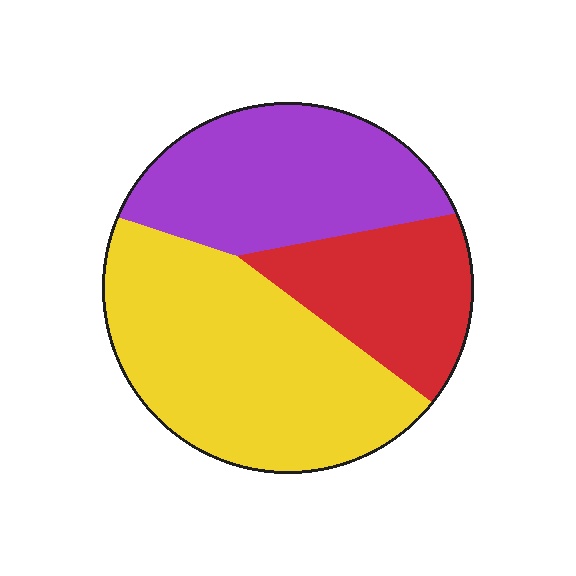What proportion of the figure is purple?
Purple takes up between a sixth and a third of the figure.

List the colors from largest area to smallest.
From largest to smallest: yellow, purple, red.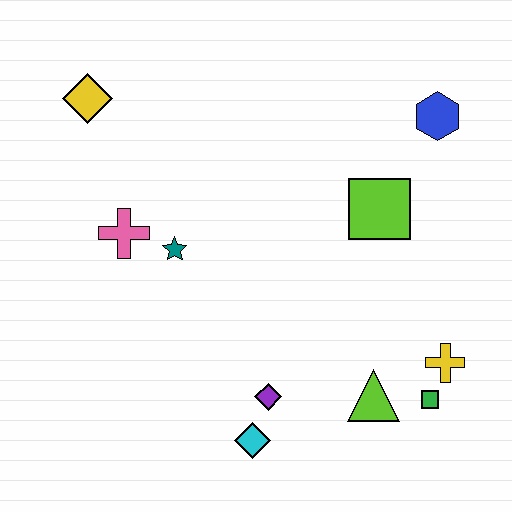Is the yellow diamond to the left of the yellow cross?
Yes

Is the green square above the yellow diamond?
No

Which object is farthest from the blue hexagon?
The cyan diamond is farthest from the blue hexagon.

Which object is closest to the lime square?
The blue hexagon is closest to the lime square.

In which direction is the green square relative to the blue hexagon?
The green square is below the blue hexagon.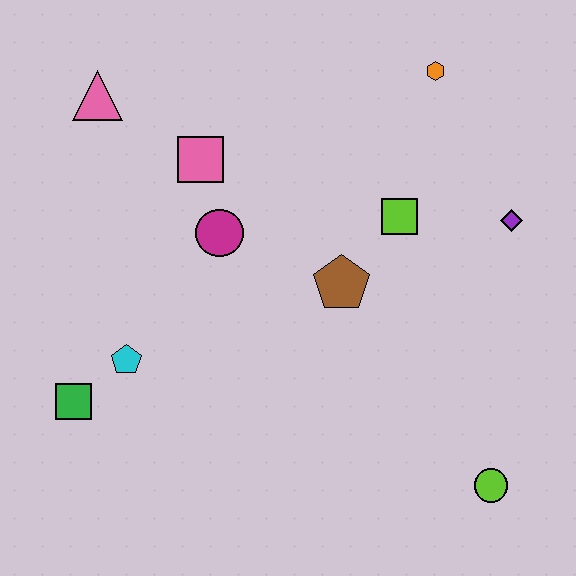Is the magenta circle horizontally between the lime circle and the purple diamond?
No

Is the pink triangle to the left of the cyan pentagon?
Yes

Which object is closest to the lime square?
The brown pentagon is closest to the lime square.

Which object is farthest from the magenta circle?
The lime circle is farthest from the magenta circle.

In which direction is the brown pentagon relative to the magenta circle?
The brown pentagon is to the right of the magenta circle.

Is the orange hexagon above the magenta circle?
Yes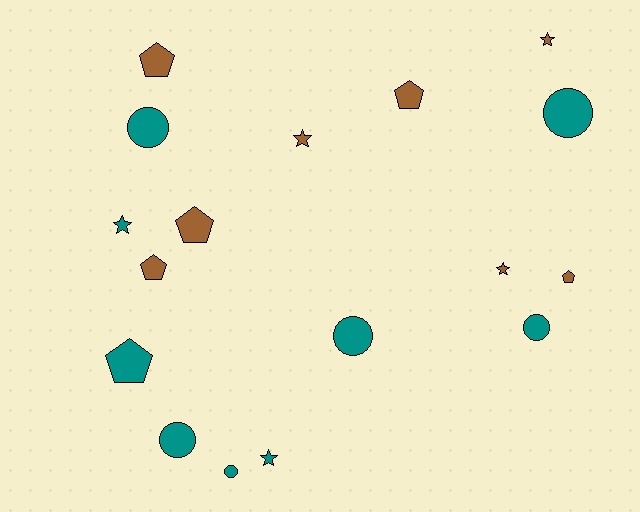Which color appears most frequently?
Teal, with 9 objects.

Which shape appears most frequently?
Pentagon, with 6 objects.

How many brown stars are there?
There are 3 brown stars.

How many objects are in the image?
There are 17 objects.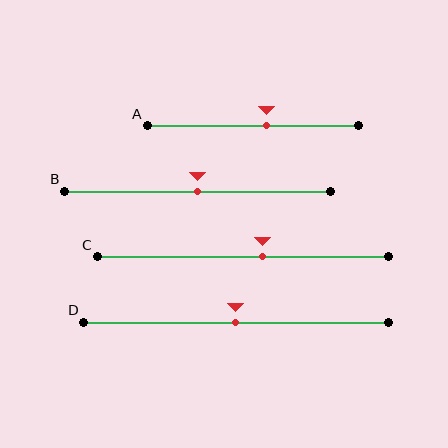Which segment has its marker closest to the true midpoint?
Segment B has its marker closest to the true midpoint.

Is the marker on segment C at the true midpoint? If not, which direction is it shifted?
No, the marker on segment C is shifted to the right by about 7% of the segment length.